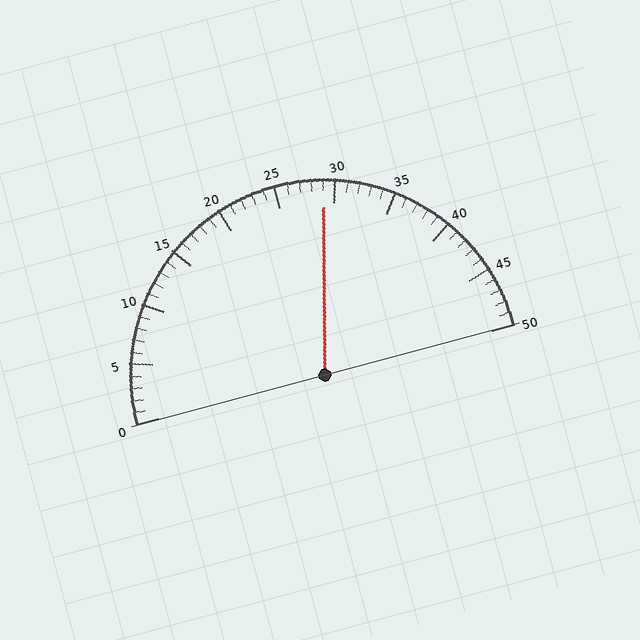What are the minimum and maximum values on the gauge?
The gauge ranges from 0 to 50.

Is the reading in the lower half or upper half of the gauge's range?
The reading is in the upper half of the range (0 to 50).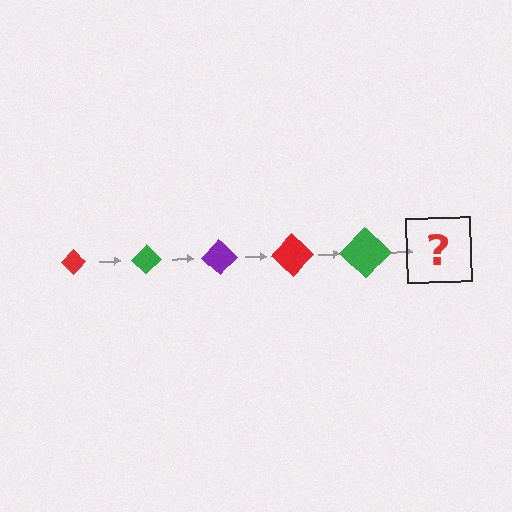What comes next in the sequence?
The next element should be a purple diamond, larger than the previous one.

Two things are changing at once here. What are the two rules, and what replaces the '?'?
The two rules are that the diamond grows larger each step and the color cycles through red, green, and purple. The '?' should be a purple diamond, larger than the previous one.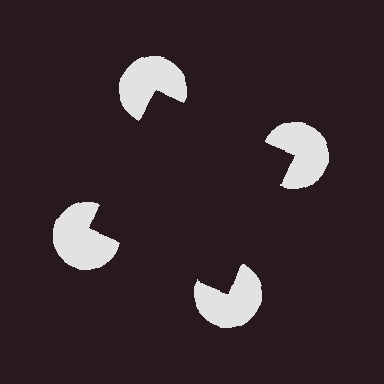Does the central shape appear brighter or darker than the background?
It typically appears slightly darker than the background, even though no actual brightness change is drawn.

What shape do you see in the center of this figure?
An illusory square — its edges are inferred from the aligned wedge cuts in the pac-man discs, not physically drawn.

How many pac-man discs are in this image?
There are 4 — one at each vertex of the illusory square.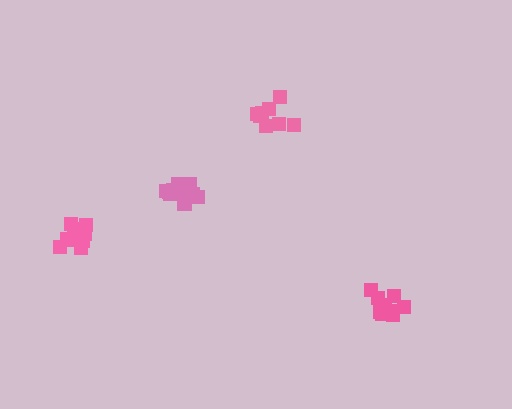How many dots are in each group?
Group 1: 8 dots, Group 2: 13 dots, Group 3: 12 dots, Group 4: 12 dots (45 total).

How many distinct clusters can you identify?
There are 4 distinct clusters.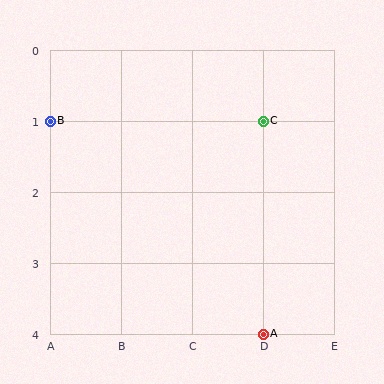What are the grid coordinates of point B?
Point B is at grid coordinates (A, 1).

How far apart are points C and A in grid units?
Points C and A are 3 rows apart.